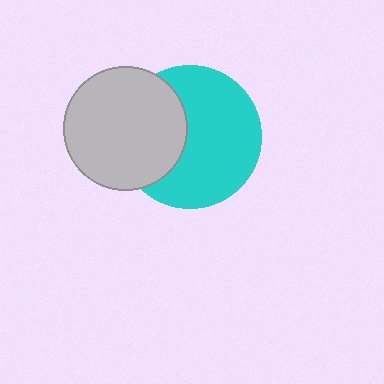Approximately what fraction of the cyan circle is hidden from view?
Roughly 35% of the cyan circle is hidden behind the light gray circle.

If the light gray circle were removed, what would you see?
You would see the complete cyan circle.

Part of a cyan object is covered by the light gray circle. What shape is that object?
It is a circle.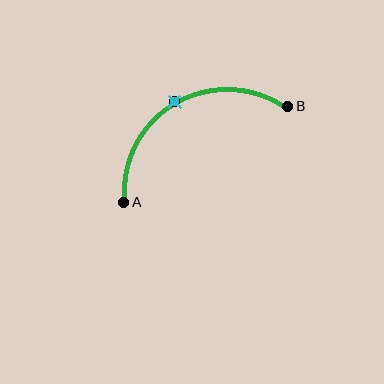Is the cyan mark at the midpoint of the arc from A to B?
Yes. The cyan mark lies on the arc at equal arc-length from both A and B — it is the arc midpoint.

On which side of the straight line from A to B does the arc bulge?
The arc bulges above the straight line connecting A and B.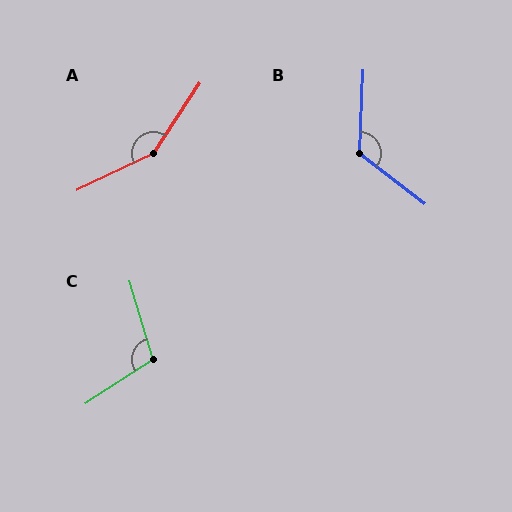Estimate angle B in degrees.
Approximately 125 degrees.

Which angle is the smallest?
C, at approximately 106 degrees.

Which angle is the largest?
A, at approximately 149 degrees.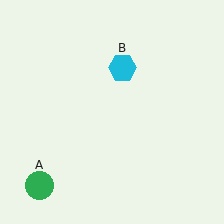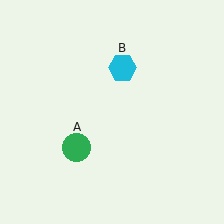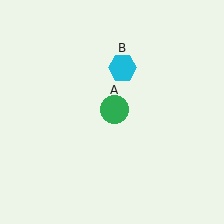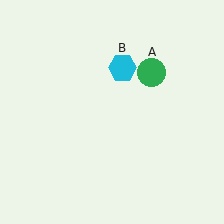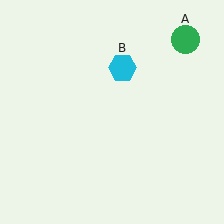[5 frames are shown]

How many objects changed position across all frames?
1 object changed position: green circle (object A).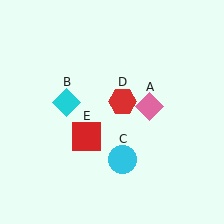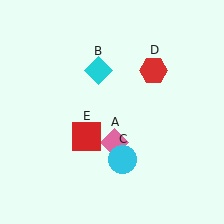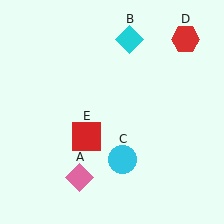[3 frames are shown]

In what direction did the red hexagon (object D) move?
The red hexagon (object D) moved up and to the right.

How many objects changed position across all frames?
3 objects changed position: pink diamond (object A), cyan diamond (object B), red hexagon (object D).